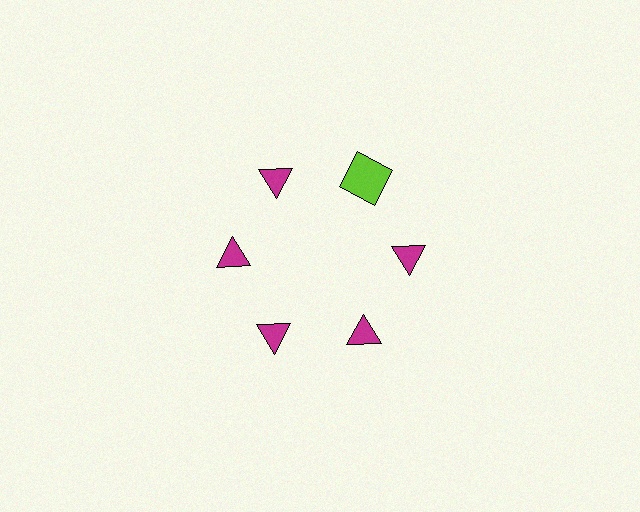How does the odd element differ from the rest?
It differs in both color (lime instead of magenta) and shape (square instead of triangle).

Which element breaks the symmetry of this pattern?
The lime square at roughly the 1 o'clock position breaks the symmetry. All other shapes are magenta triangles.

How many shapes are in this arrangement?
There are 6 shapes arranged in a ring pattern.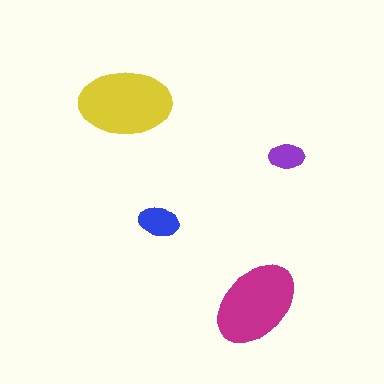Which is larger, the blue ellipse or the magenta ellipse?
The magenta one.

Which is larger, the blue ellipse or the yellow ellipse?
The yellow one.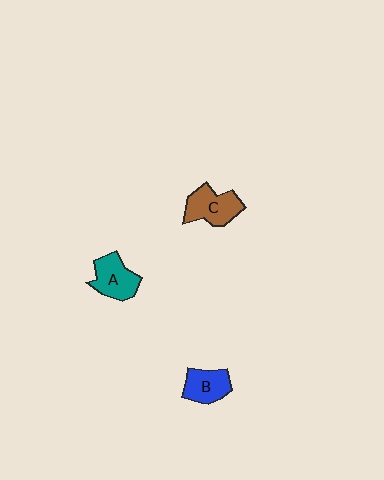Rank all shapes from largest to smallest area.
From largest to smallest: C (brown), A (teal), B (blue).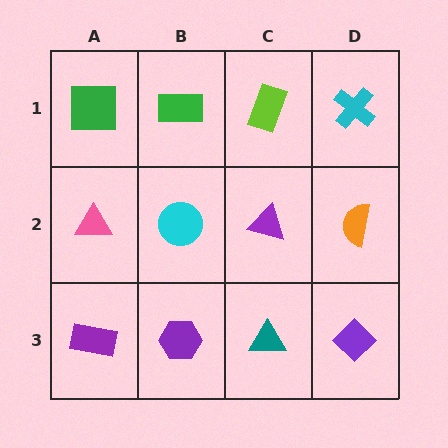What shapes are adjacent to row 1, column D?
An orange semicircle (row 2, column D), a lime rectangle (row 1, column C).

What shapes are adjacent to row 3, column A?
A pink triangle (row 2, column A), a purple hexagon (row 3, column B).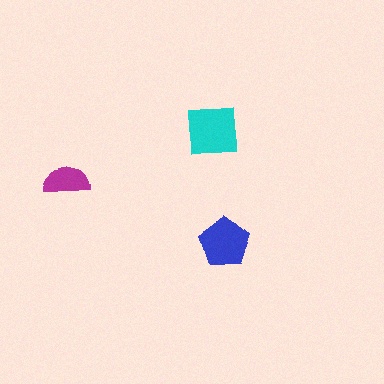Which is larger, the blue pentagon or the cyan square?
The cyan square.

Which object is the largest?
The cyan square.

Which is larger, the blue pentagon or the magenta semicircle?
The blue pentagon.